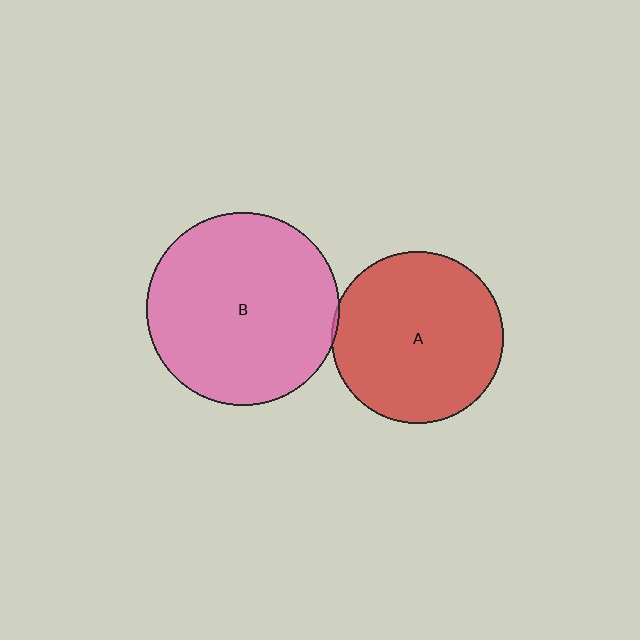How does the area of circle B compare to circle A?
Approximately 1.3 times.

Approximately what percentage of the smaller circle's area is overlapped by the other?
Approximately 5%.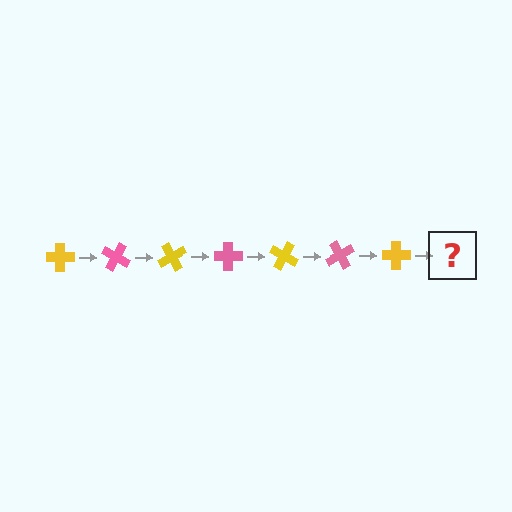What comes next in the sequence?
The next element should be a pink cross, rotated 210 degrees from the start.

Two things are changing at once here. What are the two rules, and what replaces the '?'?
The two rules are that it rotates 30 degrees each step and the color cycles through yellow and pink. The '?' should be a pink cross, rotated 210 degrees from the start.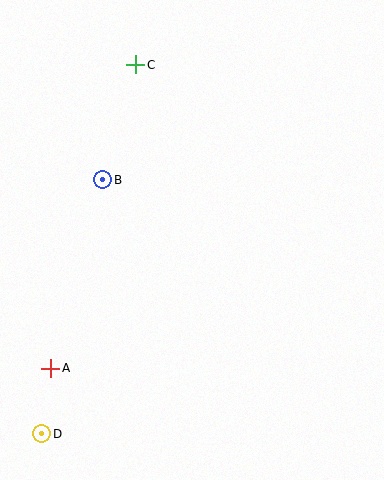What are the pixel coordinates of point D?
Point D is at (42, 434).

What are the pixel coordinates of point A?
Point A is at (51, 368).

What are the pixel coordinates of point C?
Point C is at (136, 65).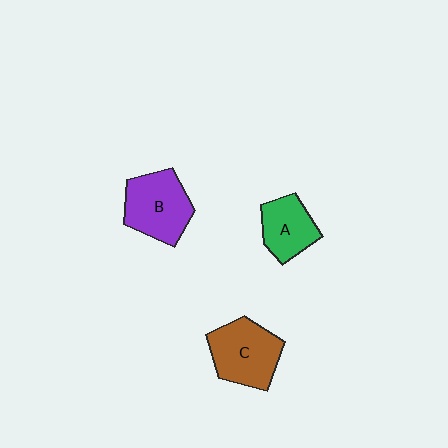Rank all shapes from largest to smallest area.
From largest to smallest: B (purple), C (brown), A (green).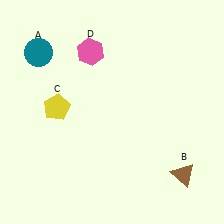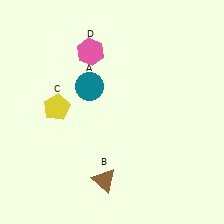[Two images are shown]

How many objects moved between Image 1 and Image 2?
2 objects moved between the two images.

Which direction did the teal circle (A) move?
The teal circle (A) moved right.